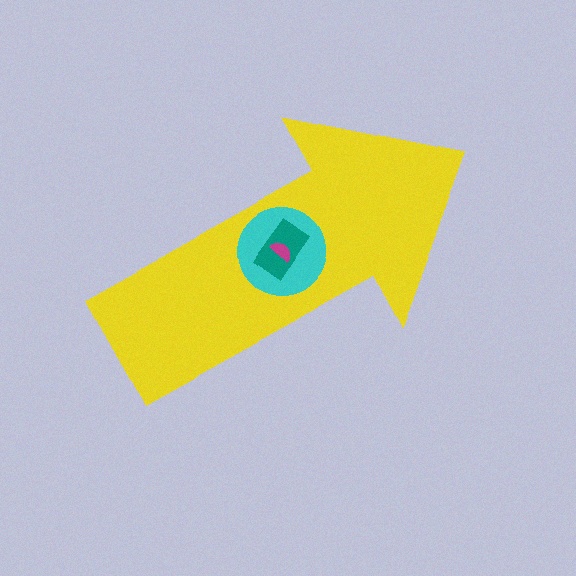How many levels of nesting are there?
4.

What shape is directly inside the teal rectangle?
The magenta semicircle.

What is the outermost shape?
The yellow arrow.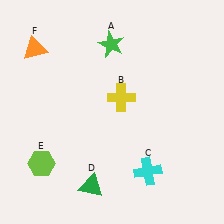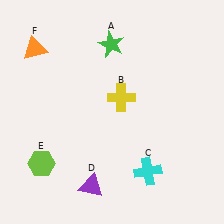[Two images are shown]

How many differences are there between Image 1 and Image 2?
There is 1 difference between the two images.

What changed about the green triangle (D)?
In Image 1, D is green. In Image 2, it changed to purple.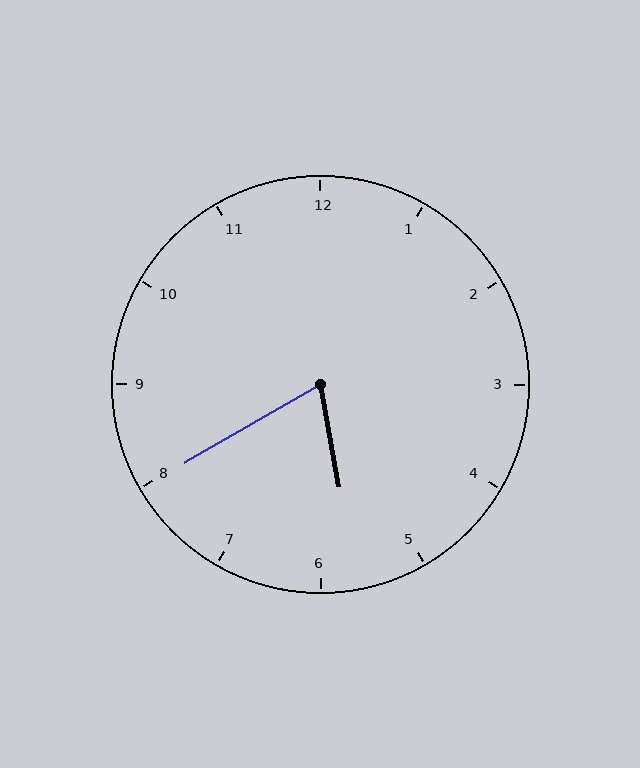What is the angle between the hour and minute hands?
Approximately 70 degrees.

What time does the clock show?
5:40.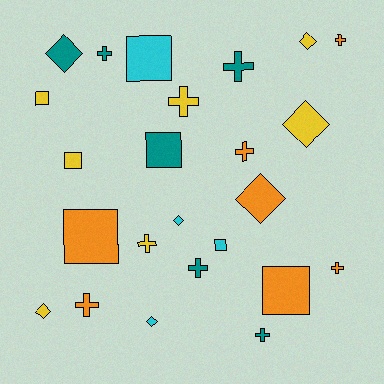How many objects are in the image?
There are 24 objects.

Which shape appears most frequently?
Cross, with 10 objects.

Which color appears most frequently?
Orange, with 7 objects.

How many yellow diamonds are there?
There are 3 yellow diamonds.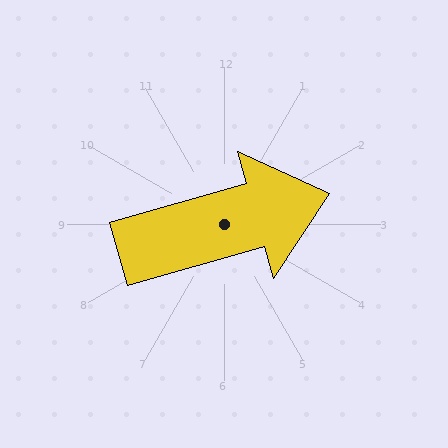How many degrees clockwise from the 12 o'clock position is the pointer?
Approximately 74 degrees.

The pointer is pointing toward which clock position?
Roughly 2 o'clock.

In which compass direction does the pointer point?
East.